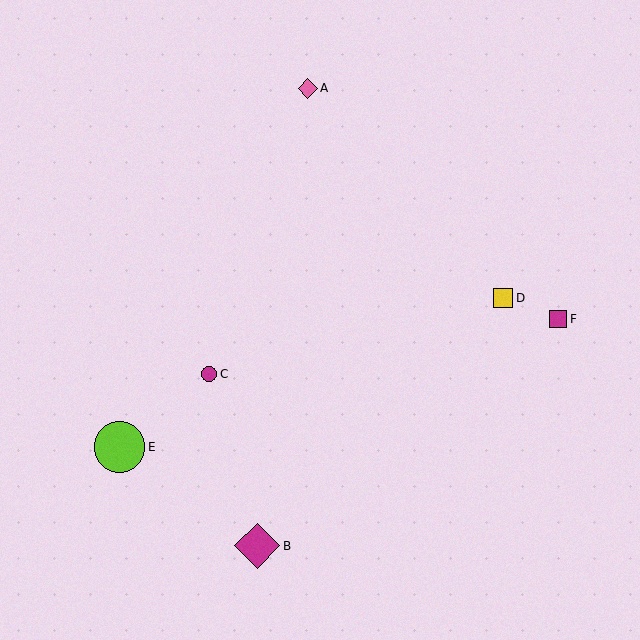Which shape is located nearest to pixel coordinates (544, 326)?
The magenta square (labeled F) at (558, 319) is nearest to that location.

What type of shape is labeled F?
Shape F is a magenta square.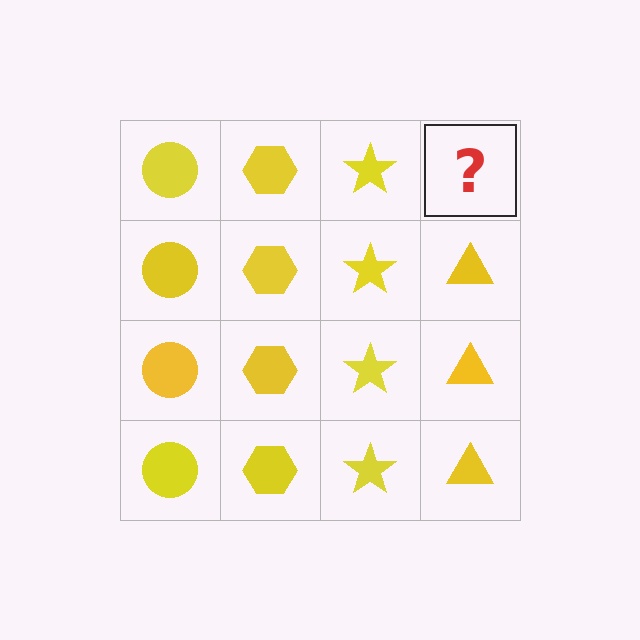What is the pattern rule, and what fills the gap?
The rule is that each column has a consistent shape. The gap should be filled with a yellow triangle.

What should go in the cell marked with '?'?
The missing cell should contain a yellow triangle.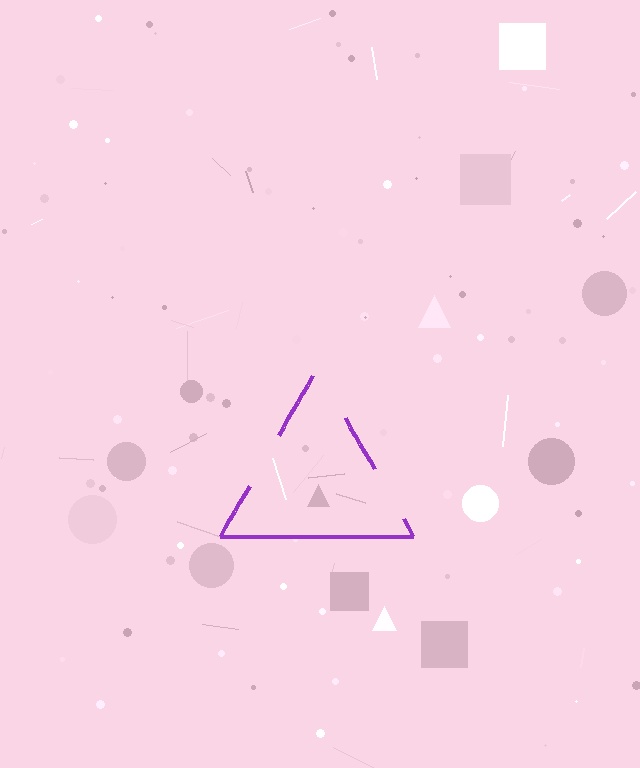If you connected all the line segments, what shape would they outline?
They would outline a triangle.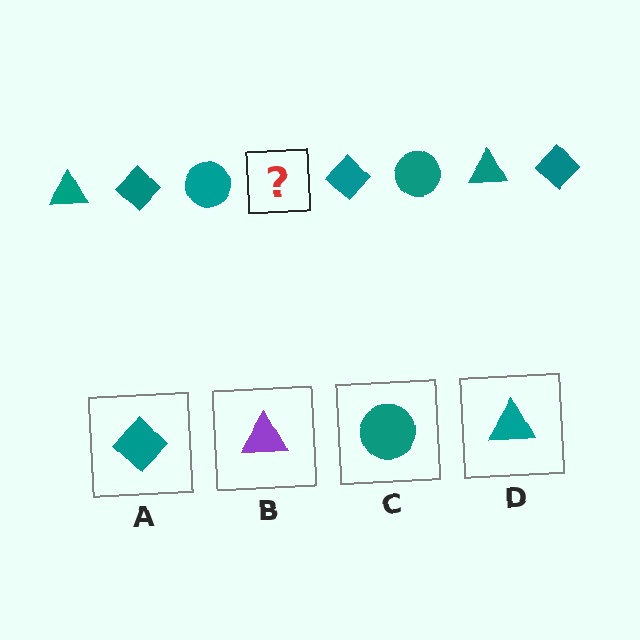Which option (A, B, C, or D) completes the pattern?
D.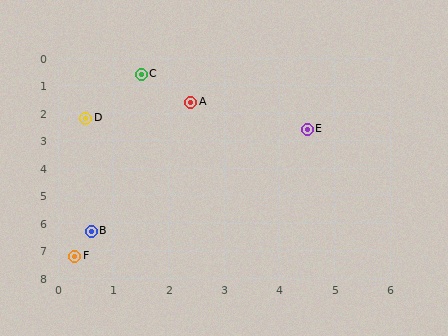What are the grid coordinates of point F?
Point F is at approximately (0.3, 7.2).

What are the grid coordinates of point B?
Point B is at approximately (0.6, 6.3).